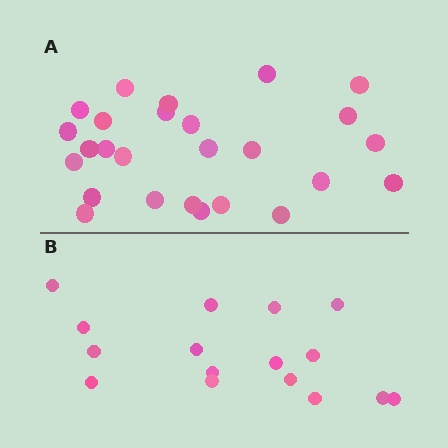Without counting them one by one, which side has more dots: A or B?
Region A (the top region) has more dots.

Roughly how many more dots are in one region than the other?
Region A has roughly 10 or so more dots than region B.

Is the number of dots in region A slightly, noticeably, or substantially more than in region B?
Region A has substantially more. The ratio is roughly 1.6 to 1.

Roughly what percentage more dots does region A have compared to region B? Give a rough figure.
About 60% more.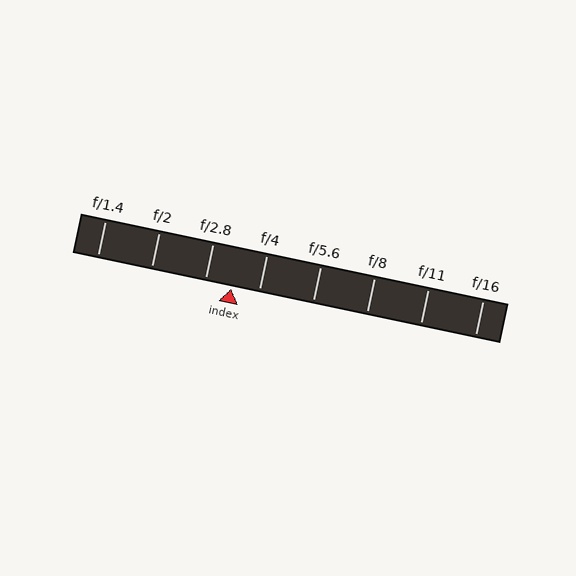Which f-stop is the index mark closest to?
The index mark is closest to f/4.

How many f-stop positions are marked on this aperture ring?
There are 8 f-stop positions marked.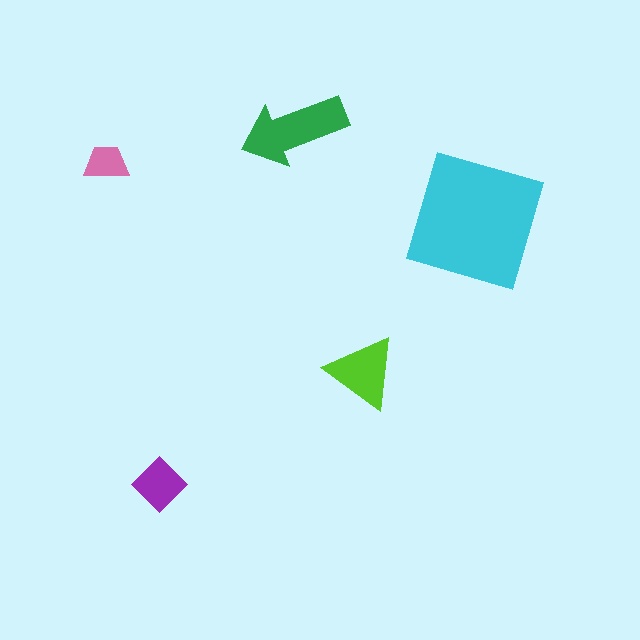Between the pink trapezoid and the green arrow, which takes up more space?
The green arrow.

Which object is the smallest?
The pink trapezoid.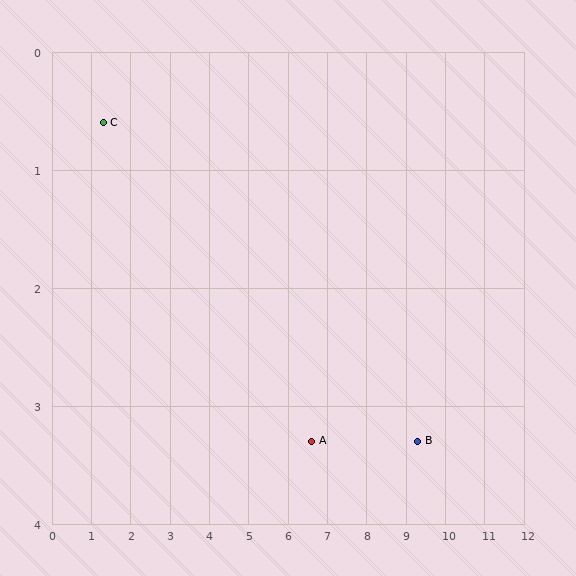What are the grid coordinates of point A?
Point A is at approximately (6.6, 3.3).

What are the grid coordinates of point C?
Point C is at approximately (1.3, 0.6).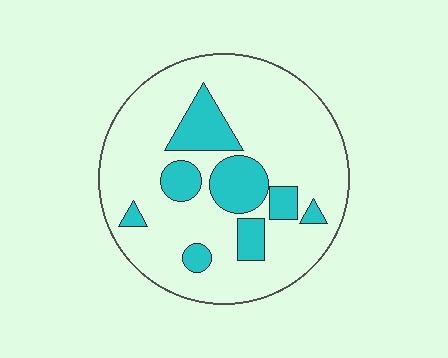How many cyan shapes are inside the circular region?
8.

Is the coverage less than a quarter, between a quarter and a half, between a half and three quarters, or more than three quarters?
Less than a quarter.